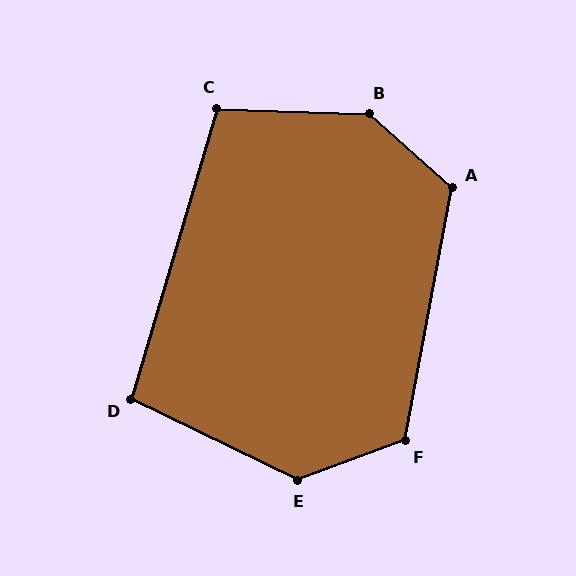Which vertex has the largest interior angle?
B, at approximately 140 degrees.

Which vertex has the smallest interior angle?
D, at approximately 99 degrees.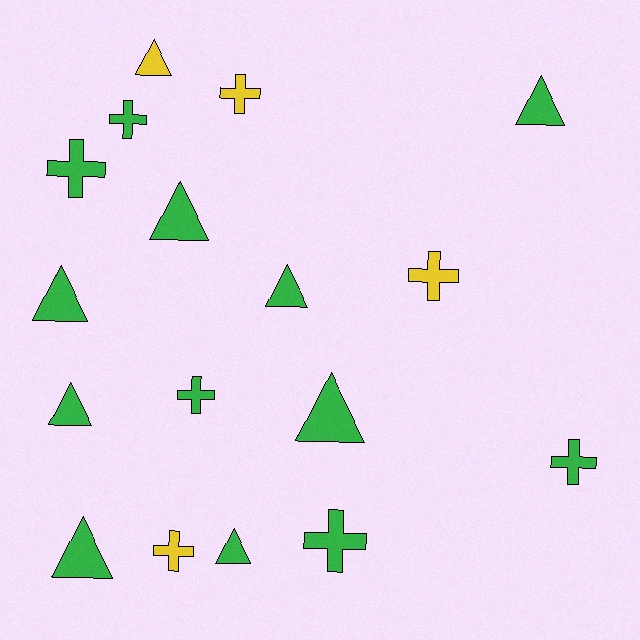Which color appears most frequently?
Green, with 13 objects.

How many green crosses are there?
There are 5 green crosses.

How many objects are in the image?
There are 17 objects.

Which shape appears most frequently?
Triangle, with 9 objects.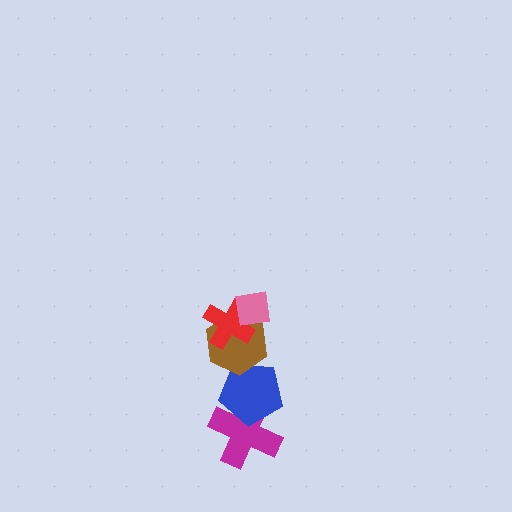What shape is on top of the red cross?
The pink square is on top of the red cross.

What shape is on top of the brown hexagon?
The red cross is on top of the brown hexagon.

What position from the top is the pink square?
The pink square is 1st from the top.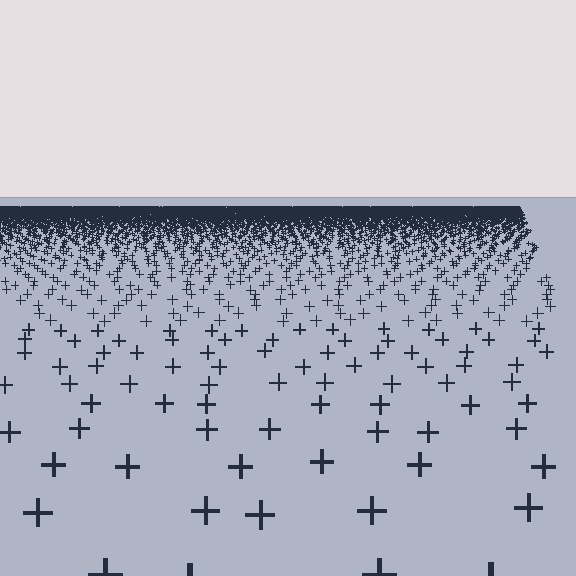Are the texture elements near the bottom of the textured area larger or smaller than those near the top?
Larger. Near the bottom, elements are closer to the viewer and appear at a bigger on-screen size.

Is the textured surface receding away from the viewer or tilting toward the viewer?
The surface is receding away from the viewer. Texture elements get smaller and denser toward the top.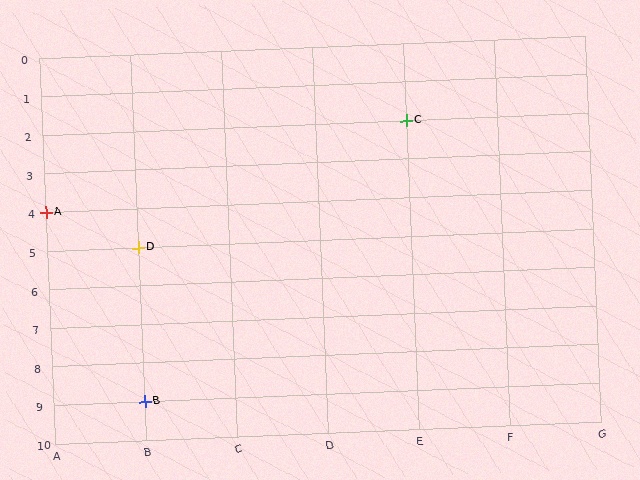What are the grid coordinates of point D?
Point D is at grid coordinates (B, 5).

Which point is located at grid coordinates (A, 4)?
Point A is at (A, 4).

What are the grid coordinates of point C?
Point C is at grid coordinates (E, 2).